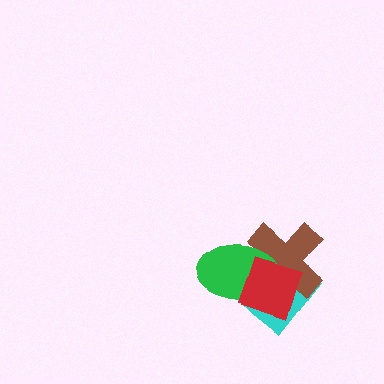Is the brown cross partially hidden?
Yes, it is partially covered by another shape.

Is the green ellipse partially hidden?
Yes, it is partially covered by another shape.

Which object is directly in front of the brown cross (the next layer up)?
The green ellipse is directly in front of the brown cross.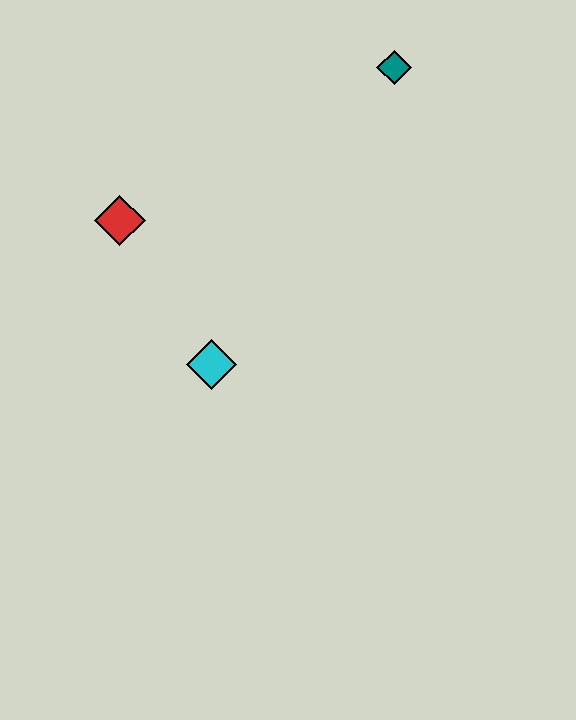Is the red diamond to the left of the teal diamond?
Yes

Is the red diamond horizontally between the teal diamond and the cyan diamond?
No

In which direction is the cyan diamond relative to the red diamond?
The cyan diamond is below the red diamond.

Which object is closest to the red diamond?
The cyan diamond is closest to the red diamond.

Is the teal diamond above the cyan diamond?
Yes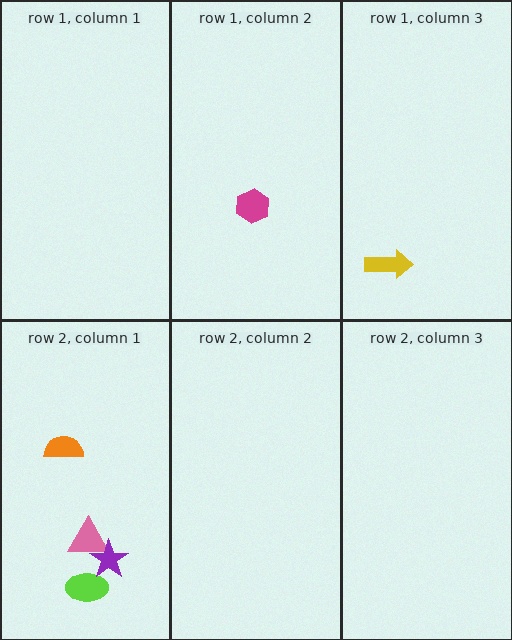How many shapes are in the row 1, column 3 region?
1.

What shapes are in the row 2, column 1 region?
The pink triangle, the lime ellipse, the orange semicircle, the purple star.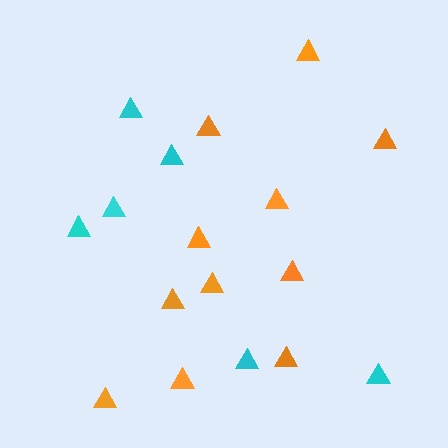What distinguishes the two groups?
There are 2 groups: one group of orange triangles (11) and one group of cyan triangles (6).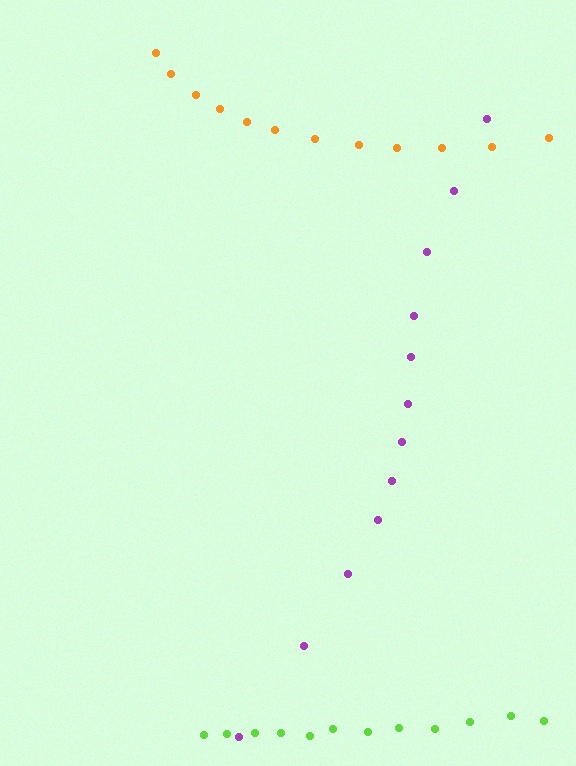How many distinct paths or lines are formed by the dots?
There are 3 distinct paths.